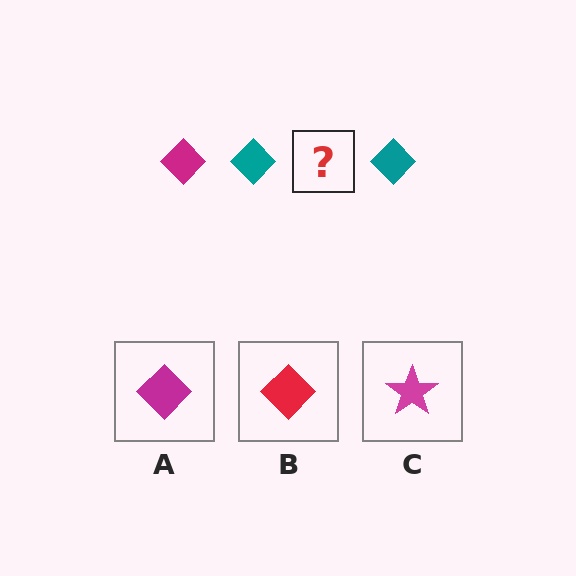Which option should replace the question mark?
Option A.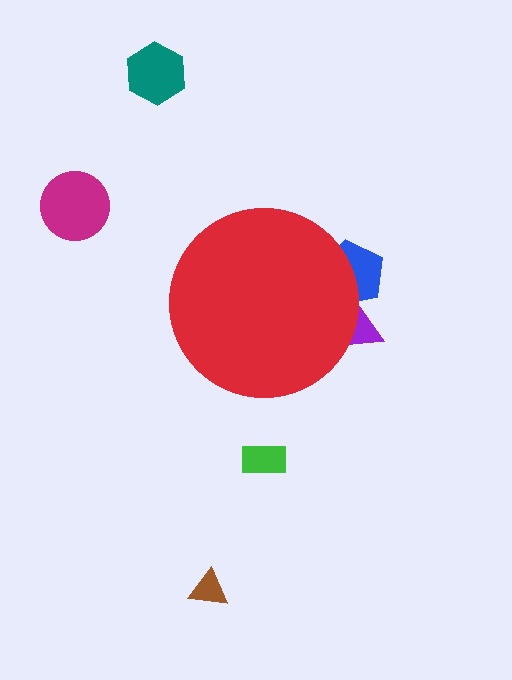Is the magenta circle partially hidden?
No, the magenta circle is fully visible.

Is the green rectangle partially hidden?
No, the green rectangle is fully visible.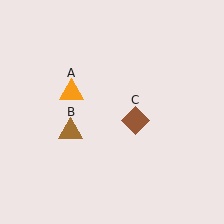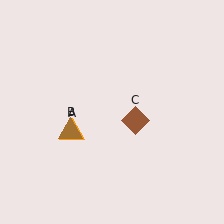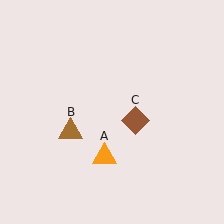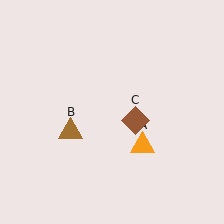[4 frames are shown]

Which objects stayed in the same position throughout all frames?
Brown triangle (object B) and brown diamond (object C) remained stationary.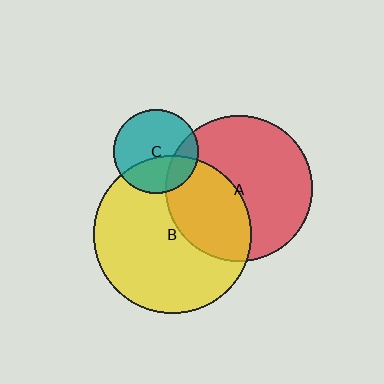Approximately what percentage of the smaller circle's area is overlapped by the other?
Approximately 40%.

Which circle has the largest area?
Circle B (yellow).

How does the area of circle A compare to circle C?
Approximately 3.0 times.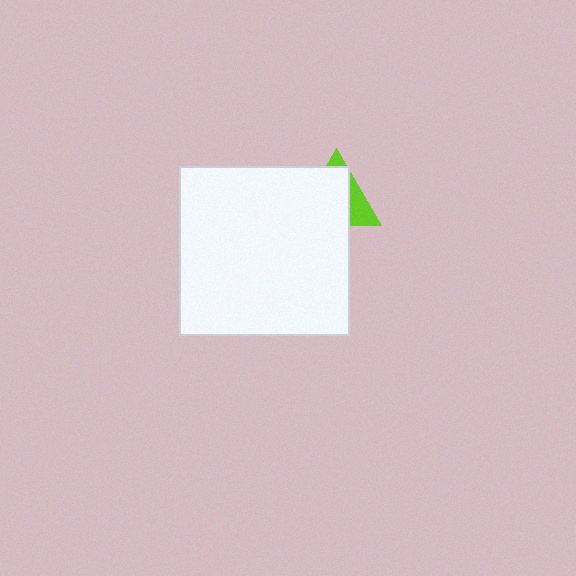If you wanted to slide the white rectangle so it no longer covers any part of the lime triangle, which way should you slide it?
Slide it toward the lower-left — that is the most direct way to separate the two shapes.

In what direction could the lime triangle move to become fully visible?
The lime triangle could move toward the upper-right. That would shift it out from behind the white rectangle entirely.